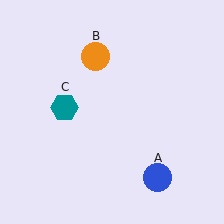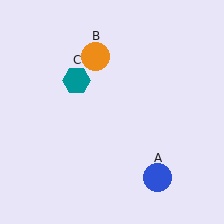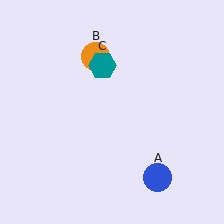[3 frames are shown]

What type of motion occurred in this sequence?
The teal hexagon (object C) rotated clockwise around the center of the scene.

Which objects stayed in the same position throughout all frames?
Blue circle (object A) and orange circle (object B) remained stationary.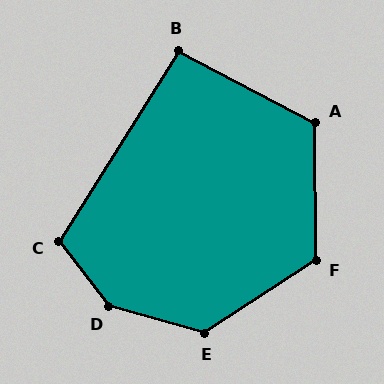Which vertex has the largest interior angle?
D, at approximately 143 degrees.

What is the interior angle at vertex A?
Approximately 118 degrees (obtuse).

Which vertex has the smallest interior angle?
B, at approximately 95 degrees.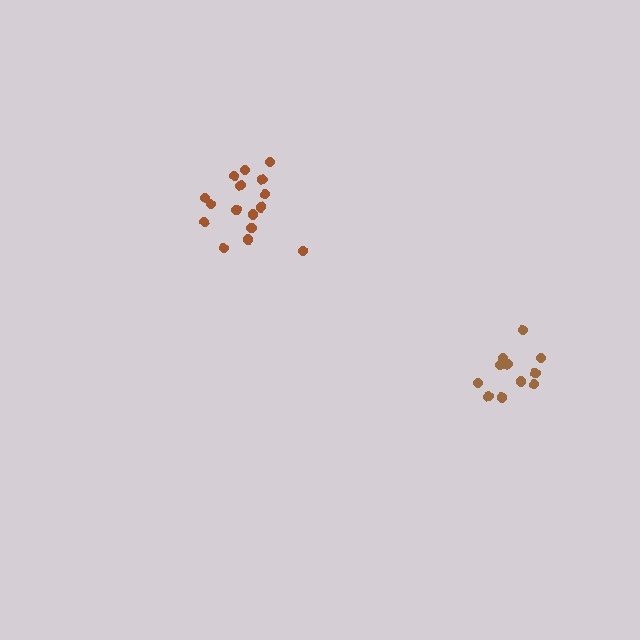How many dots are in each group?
Group 1: 16 dots, Group 2: 12 dots (28 total).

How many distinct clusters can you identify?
There are 2 distinct clusters.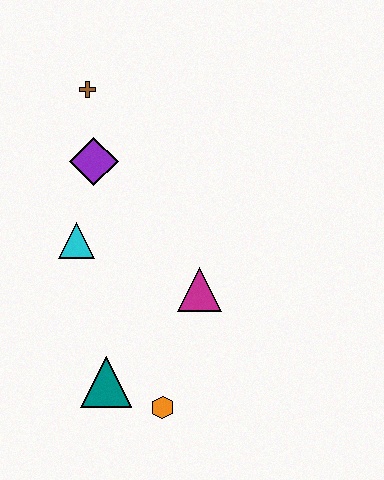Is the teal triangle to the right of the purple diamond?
Yes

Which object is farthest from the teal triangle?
The brown cross is farthest from the teal triangle.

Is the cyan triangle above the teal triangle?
Yes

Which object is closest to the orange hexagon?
The teal triangle is closest to the orange hexagon.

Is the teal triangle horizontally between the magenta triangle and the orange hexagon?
No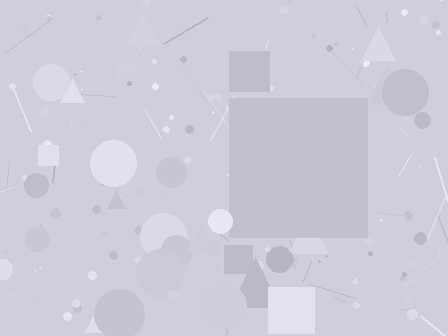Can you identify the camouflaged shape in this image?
The camouflaged shape is a square.